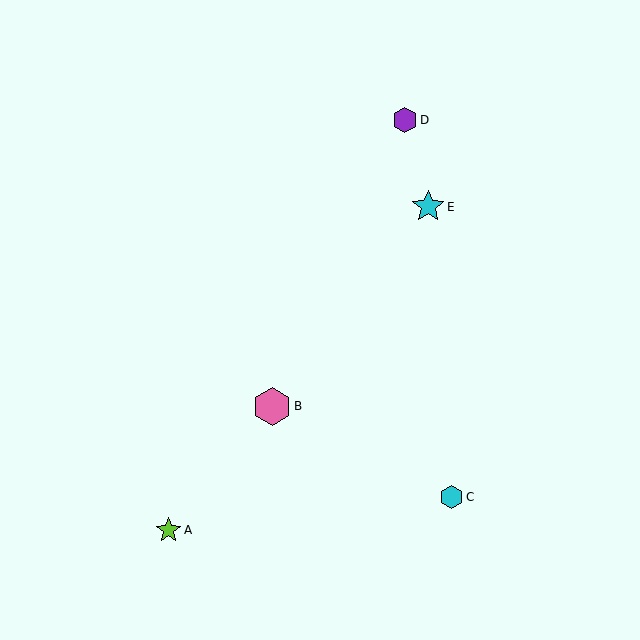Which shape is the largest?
The pink hexagon (labeled B) is the largest.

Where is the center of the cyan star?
The center of the cyan star is at (428, 207).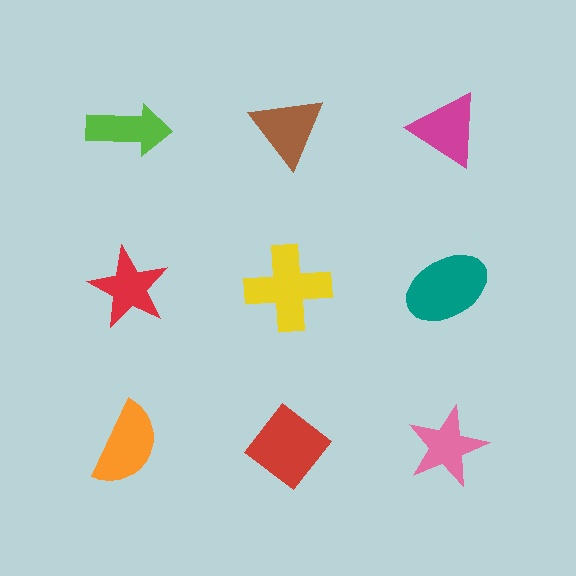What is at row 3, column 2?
A red diamond.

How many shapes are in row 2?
3 shapes.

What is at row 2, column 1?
A red star.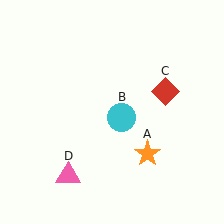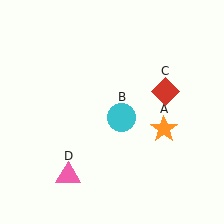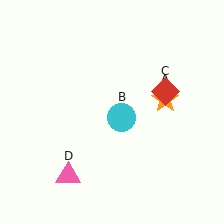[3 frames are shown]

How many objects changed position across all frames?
1 object changed position: orange star (object A).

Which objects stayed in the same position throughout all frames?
Cyan circle (object B) and red diamond (object C) and pink triangle (object D) remained stationary.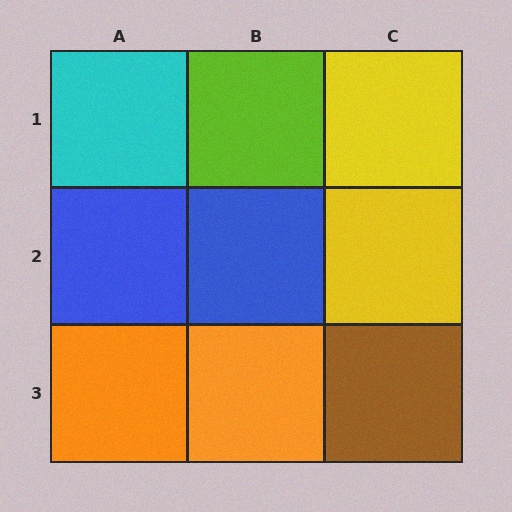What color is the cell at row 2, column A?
Blue.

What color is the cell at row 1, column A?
Cyan.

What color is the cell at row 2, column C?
Yellow.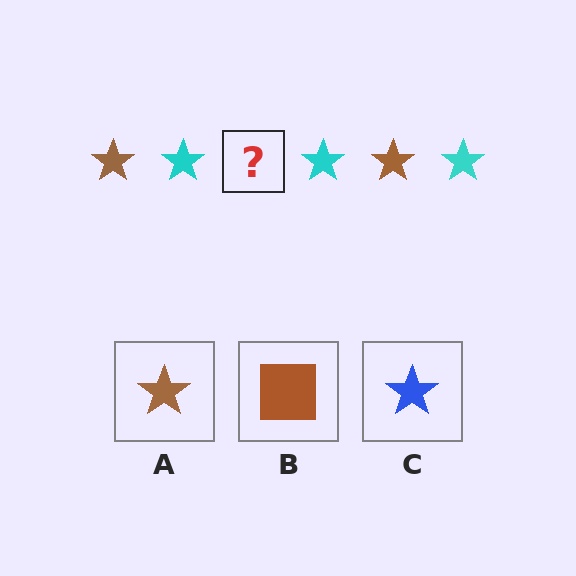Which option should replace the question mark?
Option A.